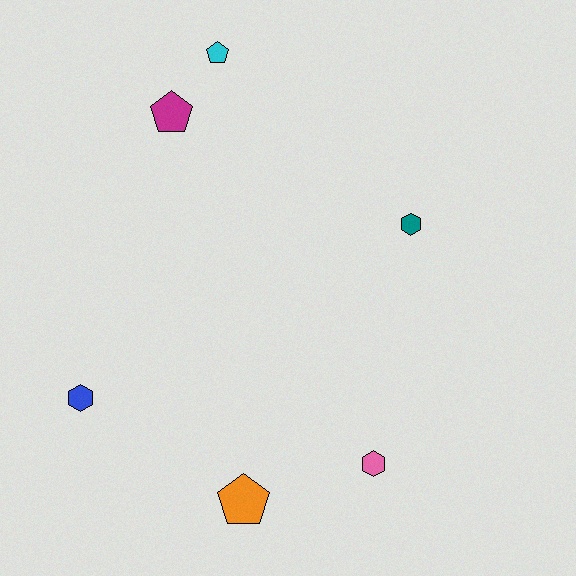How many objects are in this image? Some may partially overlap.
There are 6 objects.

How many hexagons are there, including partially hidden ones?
There are 3 hexagons.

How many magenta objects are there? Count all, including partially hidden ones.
There is 1 magenta object.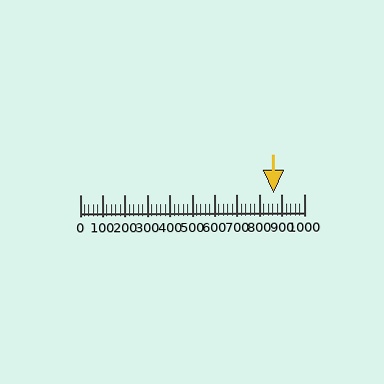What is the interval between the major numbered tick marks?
The major tick marks are spaced 100 units apart.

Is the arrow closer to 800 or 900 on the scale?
The arrow is closer to 900.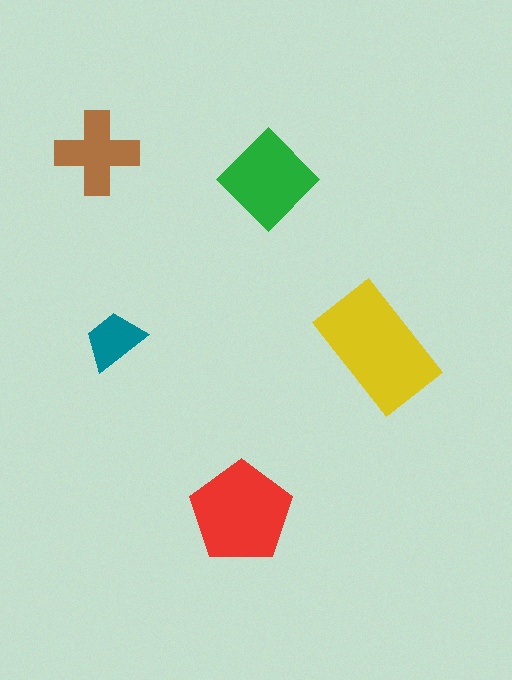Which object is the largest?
The yellow rectangle.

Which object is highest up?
The brown cross is topmost.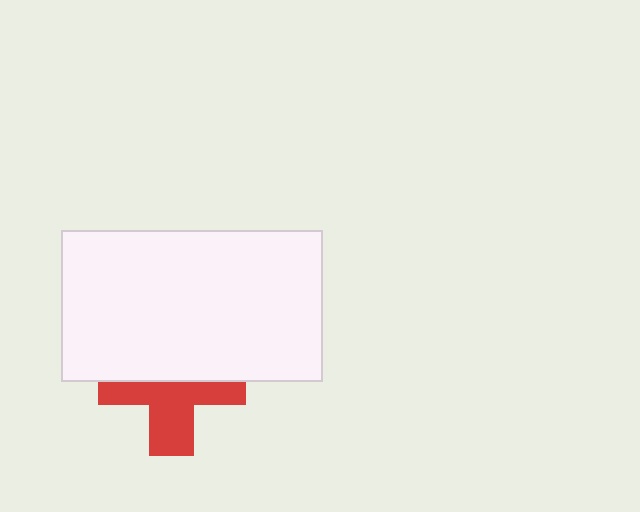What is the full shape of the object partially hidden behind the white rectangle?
The partially hidden object is a red cross.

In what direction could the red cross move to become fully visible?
The red cross could move down. That would shift it out from behind the white rectangle entirely.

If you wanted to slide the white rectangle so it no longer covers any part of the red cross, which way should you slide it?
Slide it up — that is the most direct way to separate the two shapes.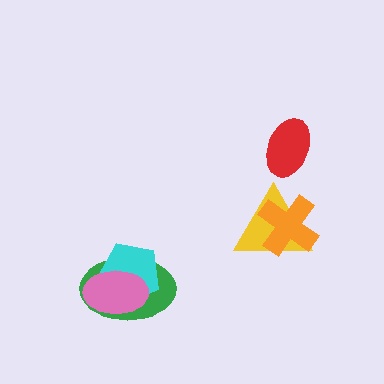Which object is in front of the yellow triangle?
The orange cross is in front of the yellow triangle.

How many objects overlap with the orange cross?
1 object overlaps with the orange cross.